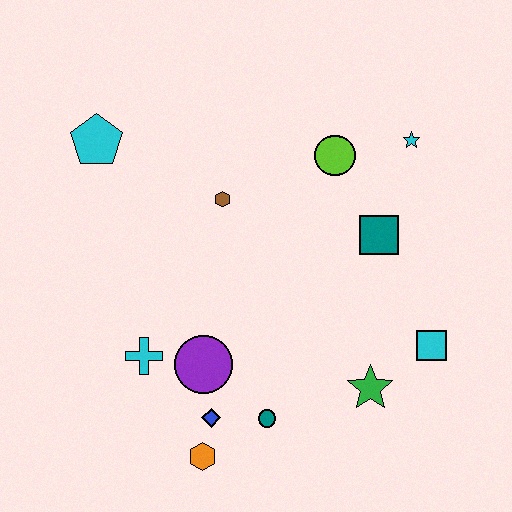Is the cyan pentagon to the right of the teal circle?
No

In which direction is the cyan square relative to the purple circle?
The cyan square is to the right of the purple circle.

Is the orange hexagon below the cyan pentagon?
Yes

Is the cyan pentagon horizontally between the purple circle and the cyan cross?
No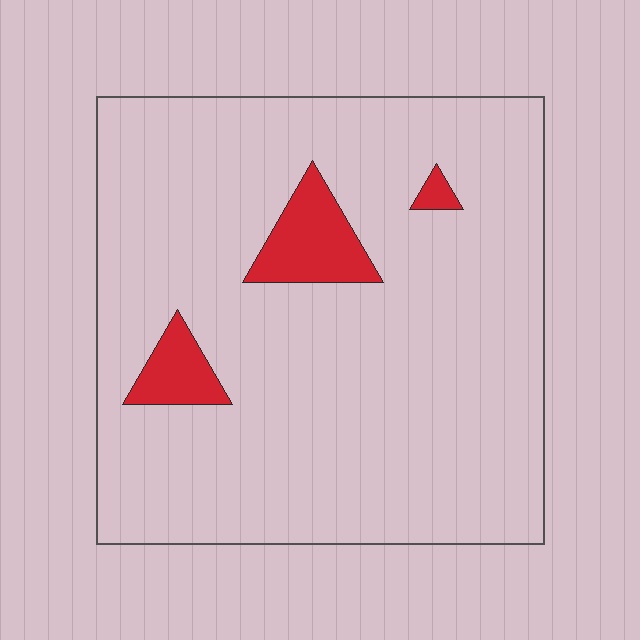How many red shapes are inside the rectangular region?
3.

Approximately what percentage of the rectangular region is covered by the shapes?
Approximately 10%.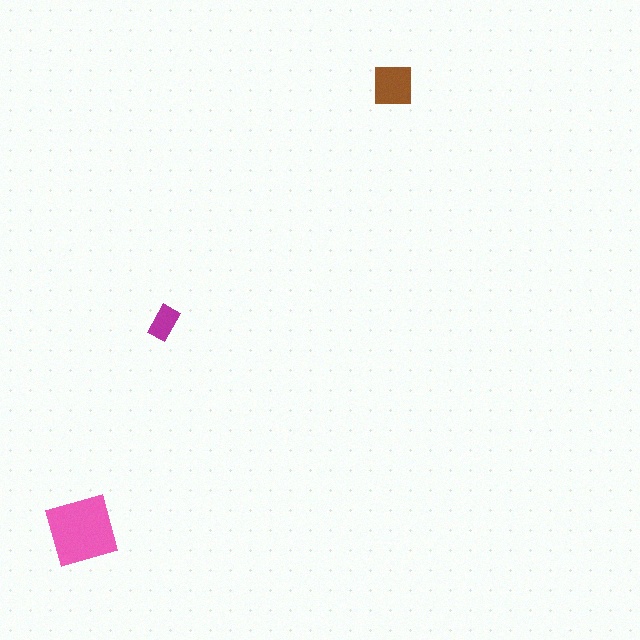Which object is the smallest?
The magenta rectangle.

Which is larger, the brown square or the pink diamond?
The pink diamond.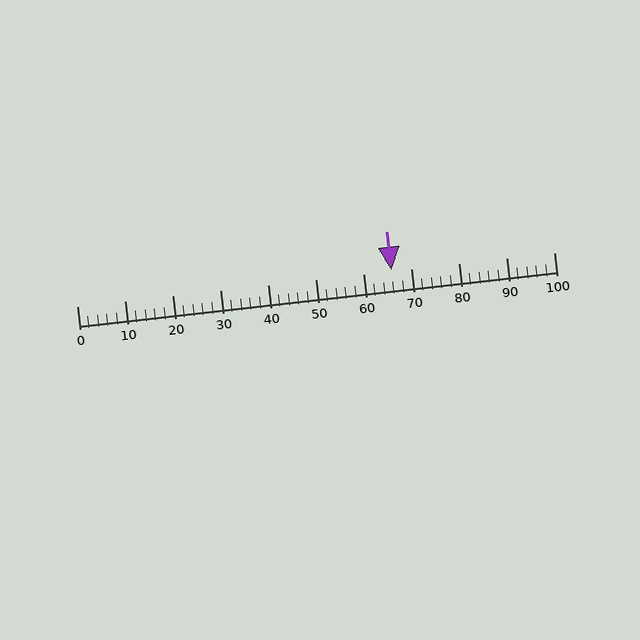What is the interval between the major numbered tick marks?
The major tick marks are spaced 10 units apart.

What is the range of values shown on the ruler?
The ruler shows values from 0 to 100.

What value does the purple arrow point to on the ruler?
The purple arrow points to approximately 66.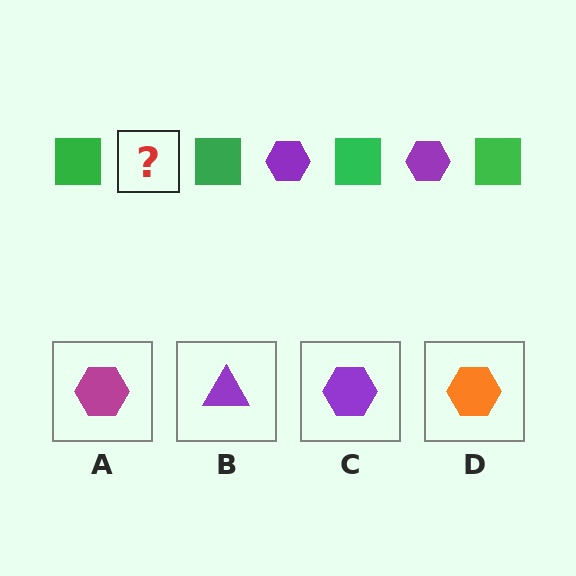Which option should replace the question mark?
Option C.